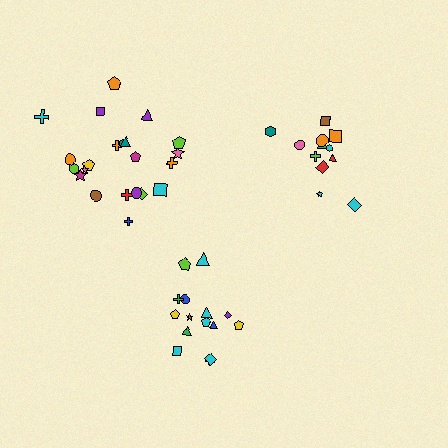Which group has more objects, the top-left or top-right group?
The top-left group.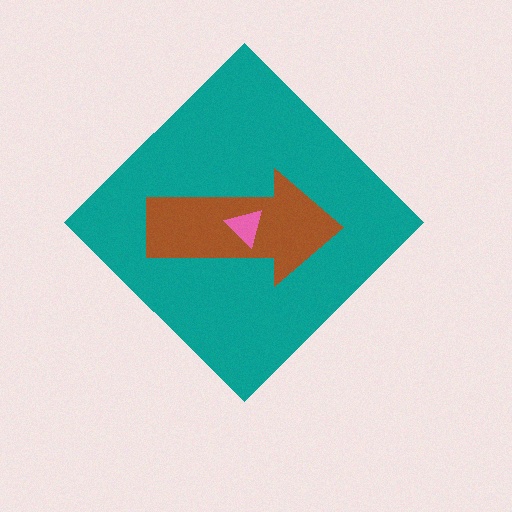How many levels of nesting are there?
3.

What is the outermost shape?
The teal diamond.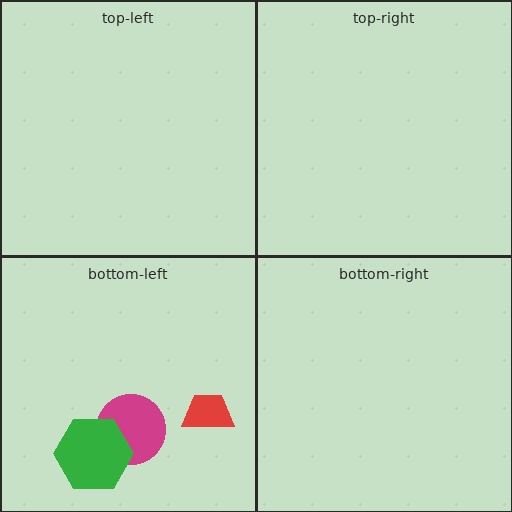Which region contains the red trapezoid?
The bottom-left region.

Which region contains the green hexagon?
The bottom-left region.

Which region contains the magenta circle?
The bottom-left region.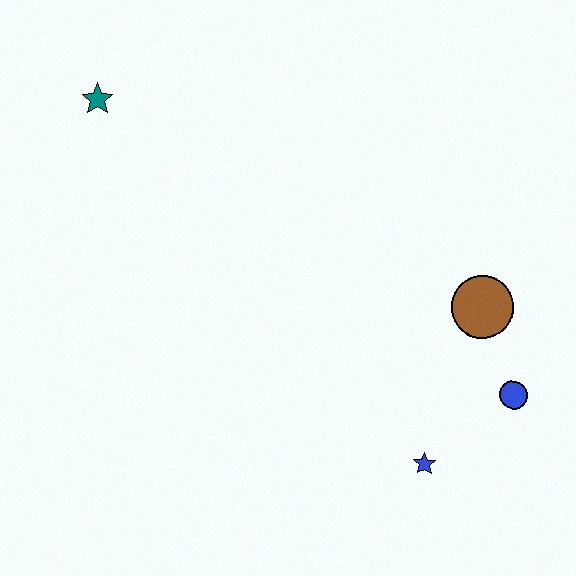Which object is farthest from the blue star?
The teal star is farthest from the blue star.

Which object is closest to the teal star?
The brown circle is closest to the teal star.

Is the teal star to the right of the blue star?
No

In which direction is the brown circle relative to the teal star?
The brown circle is to the right of the teal star.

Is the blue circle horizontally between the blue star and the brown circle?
No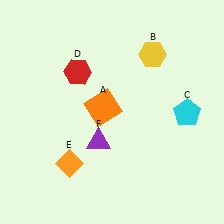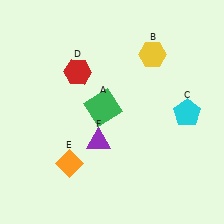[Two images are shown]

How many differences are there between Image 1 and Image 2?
There is 1 difference between the two images.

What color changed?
The square (A) changed from orange in Image 1 to green in Image 2.